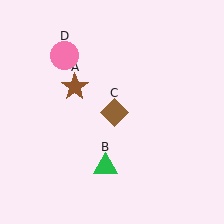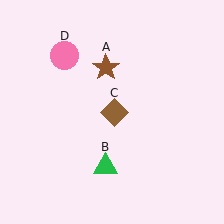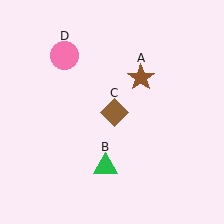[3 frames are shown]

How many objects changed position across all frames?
1 object changed position: brown star (object A).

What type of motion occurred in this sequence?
The brown star (object A) rotated clockwise around the center of the scene.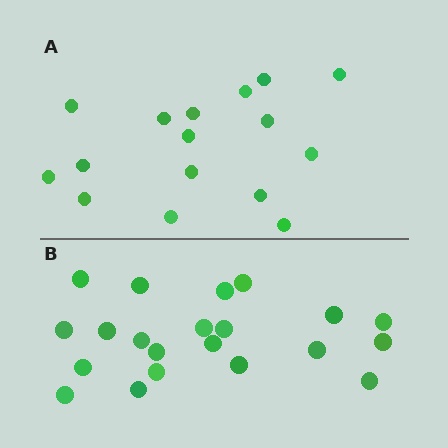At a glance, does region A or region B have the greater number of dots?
Region B (the bottom region) has more dots.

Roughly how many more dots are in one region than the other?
Region B has about 5 more dots than region A.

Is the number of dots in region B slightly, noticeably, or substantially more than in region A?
Region B has noticeably more, but not dramatically so. The ratio is roughly 1.3 to 1.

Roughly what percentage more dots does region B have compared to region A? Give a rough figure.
About 30% more.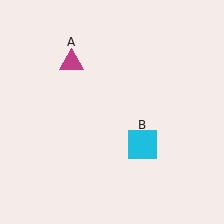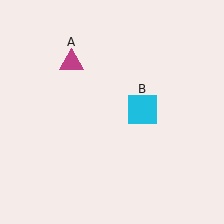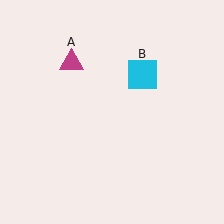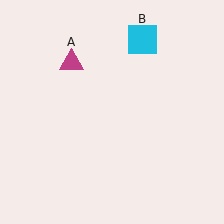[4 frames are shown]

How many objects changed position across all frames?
1 object changed position: cyan square (object B).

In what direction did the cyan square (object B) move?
The cyan square (object B) moved up.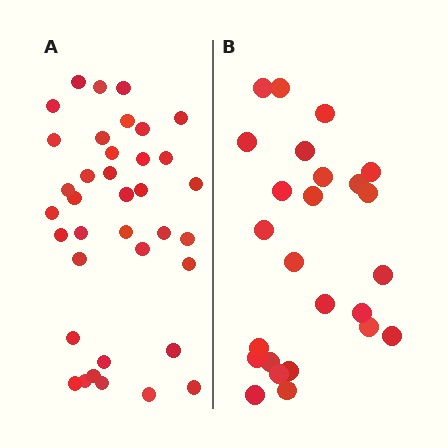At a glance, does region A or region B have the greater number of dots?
Region A (the left region) has more dots.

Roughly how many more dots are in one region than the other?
Region A has roughly 12 or so more dots than region B.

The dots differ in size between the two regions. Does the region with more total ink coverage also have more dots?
No. Region B has more total ink coverage because its dots are larger, but region A actually contains more individual dots. Total area can be misleading — the number of items is what matters here.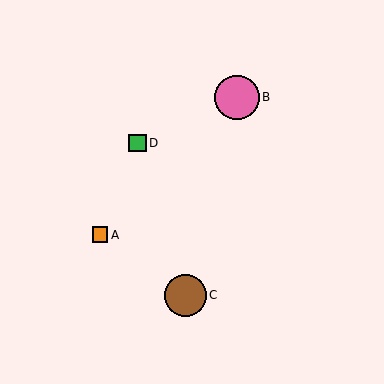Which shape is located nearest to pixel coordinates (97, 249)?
The orange square (labeled A) at (100, 235) is nearest to that location.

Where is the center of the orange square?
The center of the orange square is at (100, 235).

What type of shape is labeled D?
Shape D is a green square.